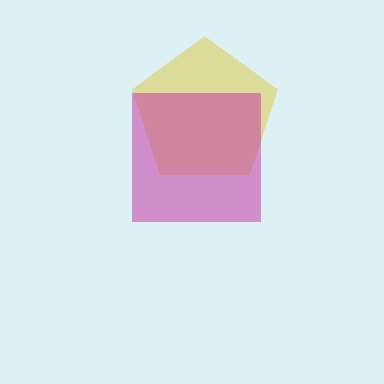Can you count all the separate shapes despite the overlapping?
Yes, there are 2 separate shapes.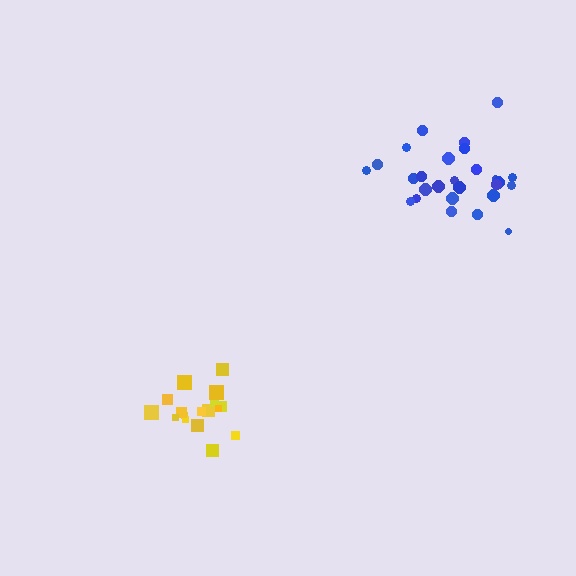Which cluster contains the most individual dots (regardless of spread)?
Blue (27).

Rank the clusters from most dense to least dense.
yellow, blue.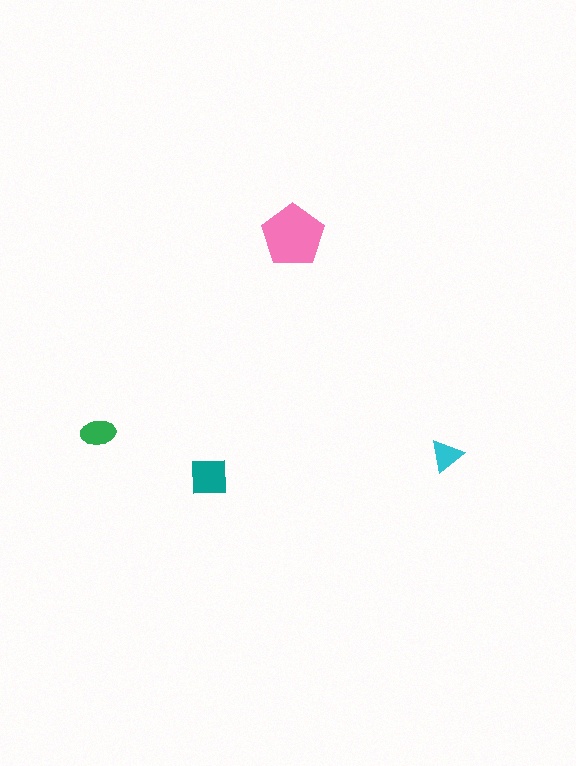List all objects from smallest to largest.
The cyan triangle, the green ellipse, the teal square, the pink pentagon.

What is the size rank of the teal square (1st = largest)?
2nd.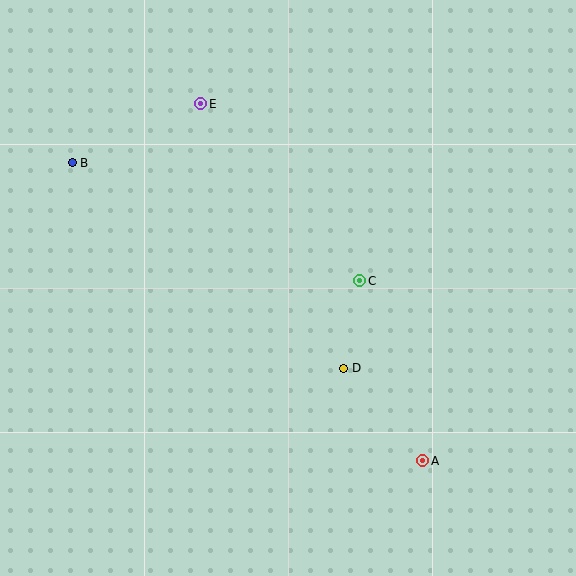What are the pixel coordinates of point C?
Point C is at (360, 281).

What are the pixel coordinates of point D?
Point D is at (344, 368).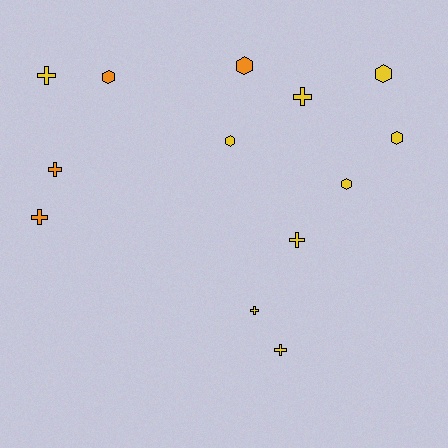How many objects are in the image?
There are 13 objects.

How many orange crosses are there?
There are 2 orange crosses.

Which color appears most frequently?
Yellow, with 9 objects.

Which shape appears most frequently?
Cross, with 7 objects.